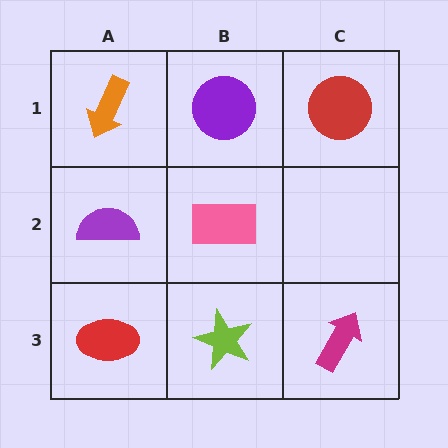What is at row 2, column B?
A pink rectangle.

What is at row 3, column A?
A red ellipse.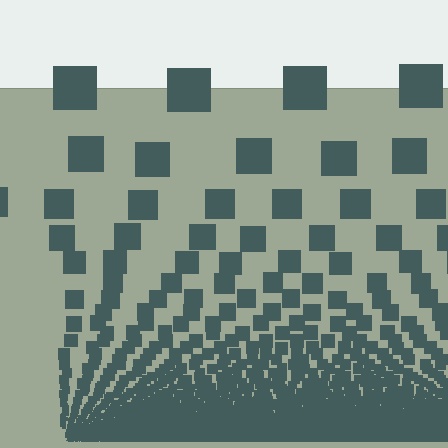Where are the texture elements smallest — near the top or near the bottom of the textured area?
Near the bottom.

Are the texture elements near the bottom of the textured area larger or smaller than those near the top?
Smaller. The gradient is inverted — elements near the bottom are smaller and denser.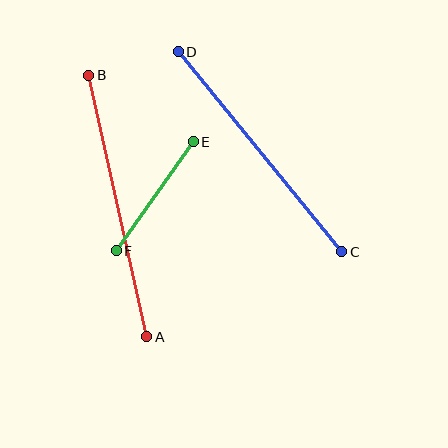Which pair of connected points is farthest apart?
Points A and B are farthest apart.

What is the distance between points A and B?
The distance is approximately 268 pixels.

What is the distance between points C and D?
The distance is approximately 258 pixels.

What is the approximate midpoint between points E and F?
The midpoint is at approximately (155, 196) pixels.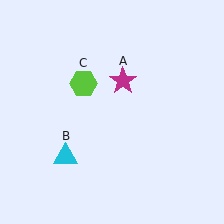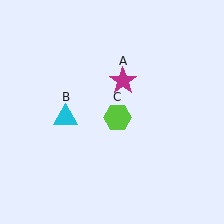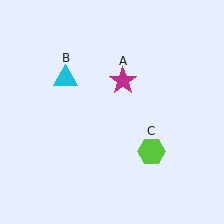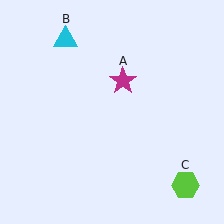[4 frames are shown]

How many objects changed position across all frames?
2 objects changed position: cyan triangle (object B), lime hexagon (object C).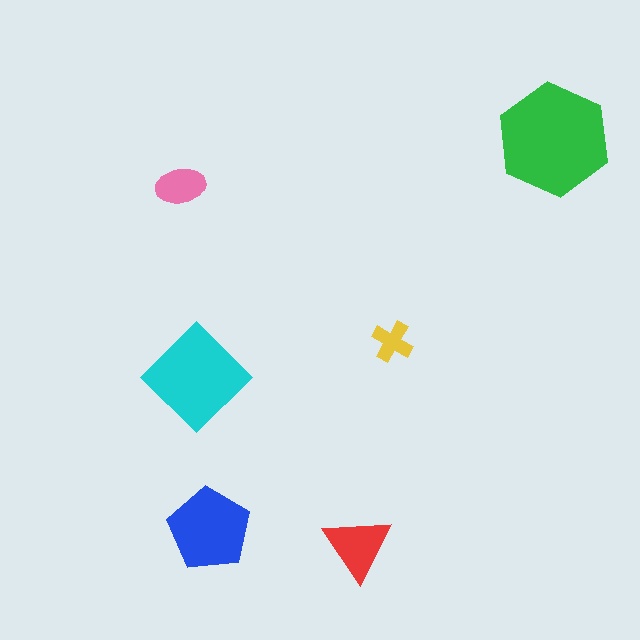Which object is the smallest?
The yellow cross.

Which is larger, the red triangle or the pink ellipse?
The red triangle.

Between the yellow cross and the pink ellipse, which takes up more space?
The pink ellipse.